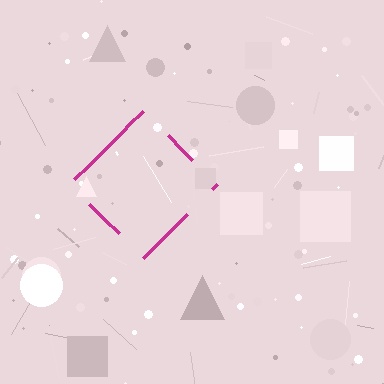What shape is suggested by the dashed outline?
The dashed outline suggests a diamond.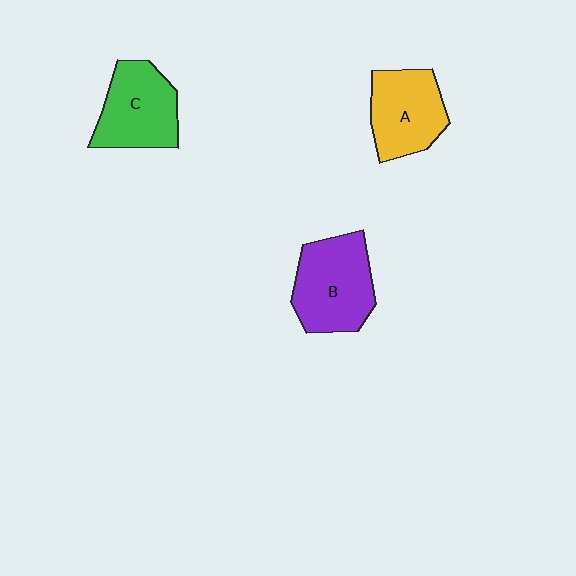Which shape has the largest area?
Shape B (purple).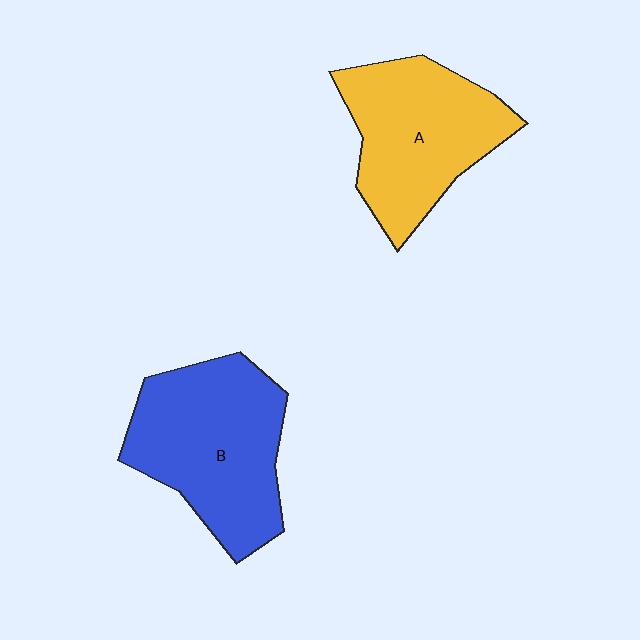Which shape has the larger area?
Shape B (blue).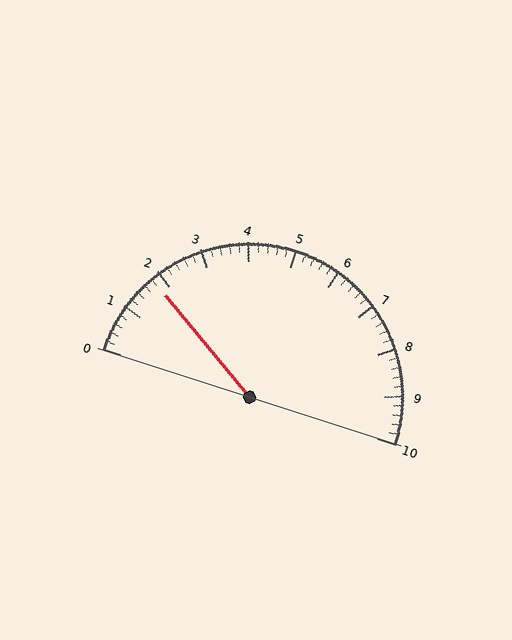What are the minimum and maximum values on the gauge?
The gauge ranges from 0 to 10.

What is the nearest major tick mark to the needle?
The nearest major tick mark is 2.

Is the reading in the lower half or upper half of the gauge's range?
The reading is in the lower half of the range (0 to 10).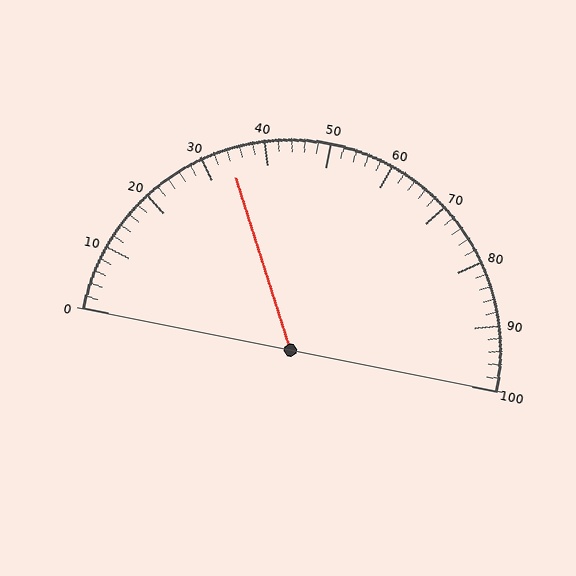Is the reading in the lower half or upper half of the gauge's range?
The reading is in the lower half of the range (0 to 100).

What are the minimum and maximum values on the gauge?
The gauge ranges from 0 to 100.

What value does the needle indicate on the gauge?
The needle indicates approximately 34.